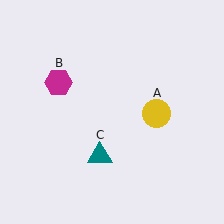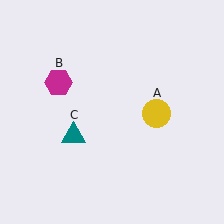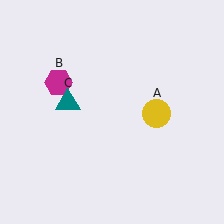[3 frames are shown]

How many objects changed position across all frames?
1 object changed position: teal triangle (object C).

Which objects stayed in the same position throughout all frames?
Yellow circle (object A) and magenta hexagon (object B) remained stationary.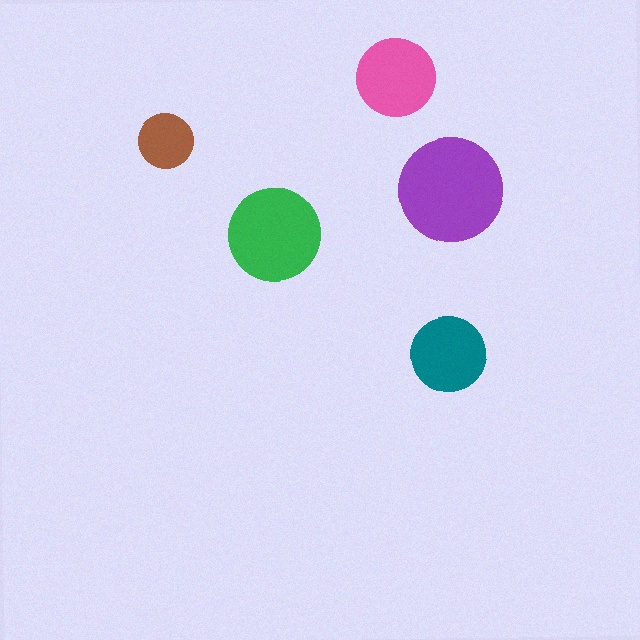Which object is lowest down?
The teal circle is bottommost.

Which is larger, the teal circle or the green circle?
The green one.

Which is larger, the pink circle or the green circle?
The green one.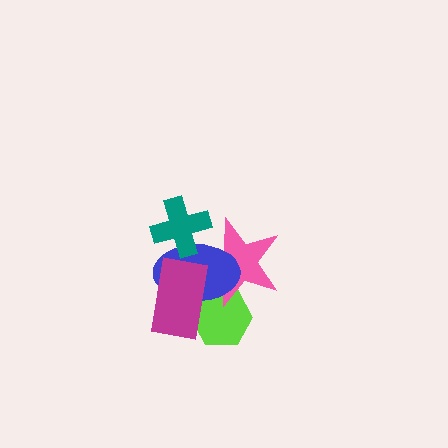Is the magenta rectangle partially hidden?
No, no other shape covers it.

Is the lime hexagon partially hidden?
Yes, it is partially covered by another shape.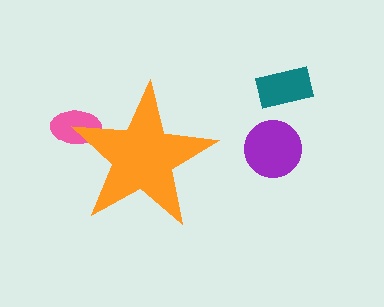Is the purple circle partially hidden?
No, the purple circle is fully visible.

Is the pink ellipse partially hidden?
Yes, the pink ellipse is partially hidden behind the orange star.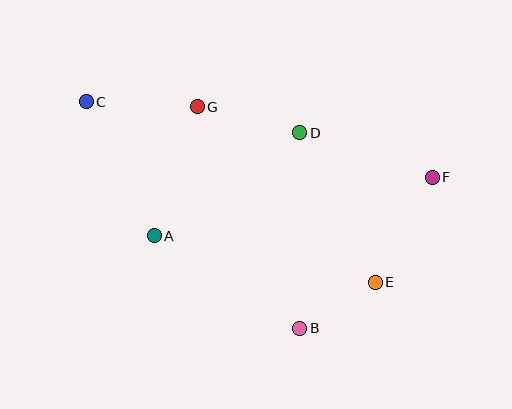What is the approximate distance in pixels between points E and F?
The distance between E and F is approximately 120 pixels.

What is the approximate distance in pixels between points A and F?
The distance between A and F is approximately 284 pixels.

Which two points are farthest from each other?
Points C and F are farthest from each other.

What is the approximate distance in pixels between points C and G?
The distance between C and G is approximately 111 pixels.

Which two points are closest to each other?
Points B and E are closest to each other.